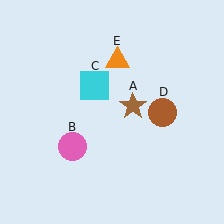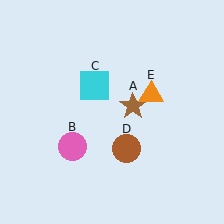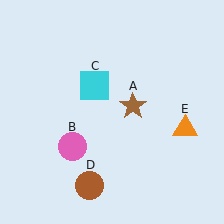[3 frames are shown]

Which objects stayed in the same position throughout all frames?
Brown star (object A) and pink circle (object B) and cyan square (object C) remained stationary.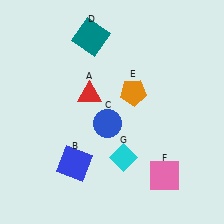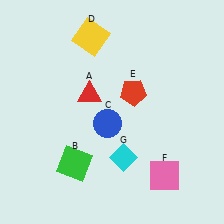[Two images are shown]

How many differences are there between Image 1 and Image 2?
There are 3 differences between the two images.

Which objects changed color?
B changed from blue to green. D changed from teal to yellow. E changed from orange to red.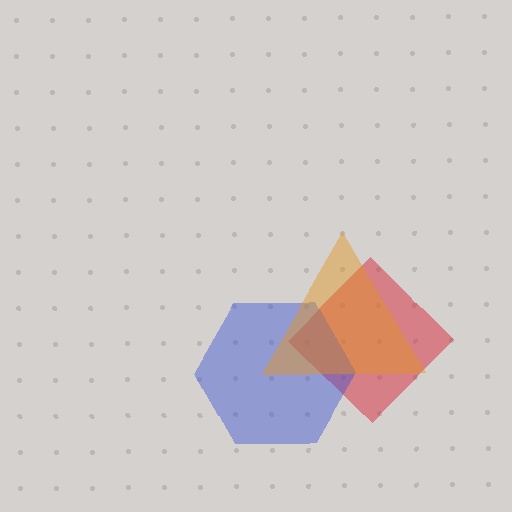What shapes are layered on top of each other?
The layered shapes are: a red diamond, a blue hexagon, an orange triangle.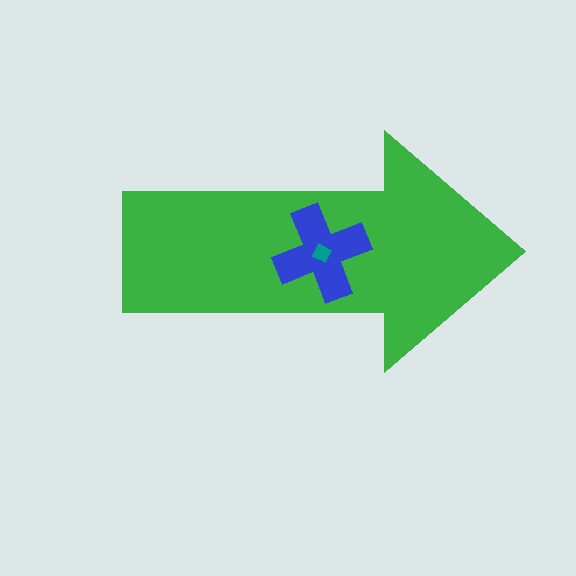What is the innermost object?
The teal square.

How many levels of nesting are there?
3.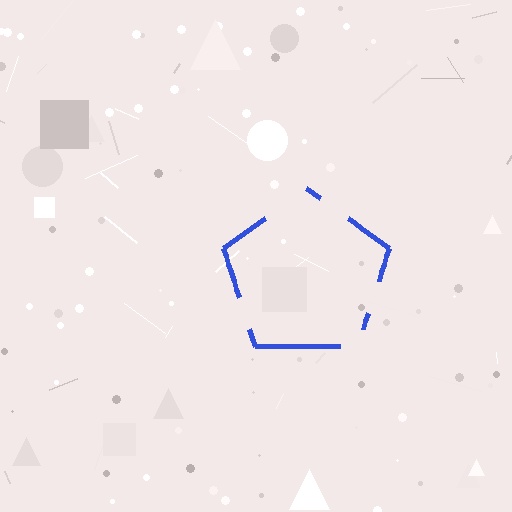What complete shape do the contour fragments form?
The contour fragments form a pentagon.